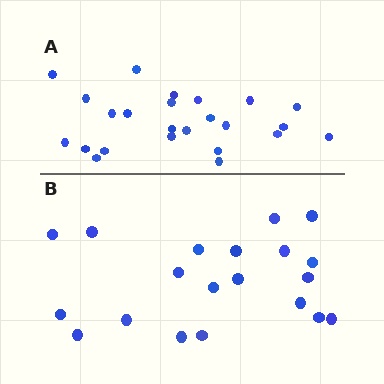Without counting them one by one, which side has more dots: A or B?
Region A (the top region) has more dots.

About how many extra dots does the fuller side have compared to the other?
Region A has about 4 more dots than region B.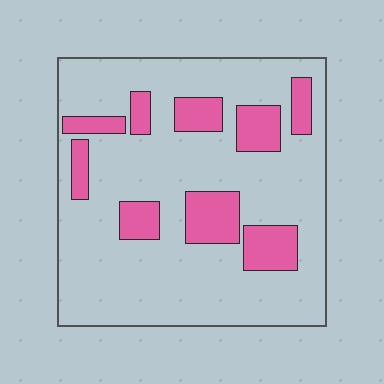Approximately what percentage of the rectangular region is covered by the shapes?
Approximately 20%.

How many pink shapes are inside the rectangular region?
9.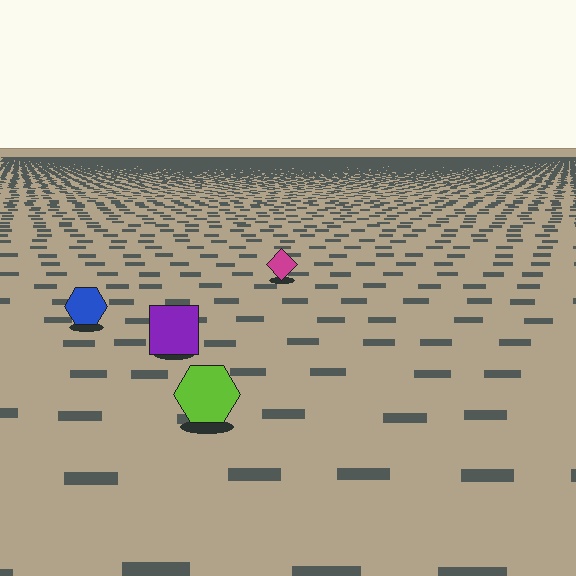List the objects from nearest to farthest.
From nearest to farthest: the lime hexagon, the purple square, the blue hexagon, the magenta diamond.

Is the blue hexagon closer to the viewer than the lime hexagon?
No. The lime hexagon is closer — you can tell from the texture gradient: the ground texture is coarser near it.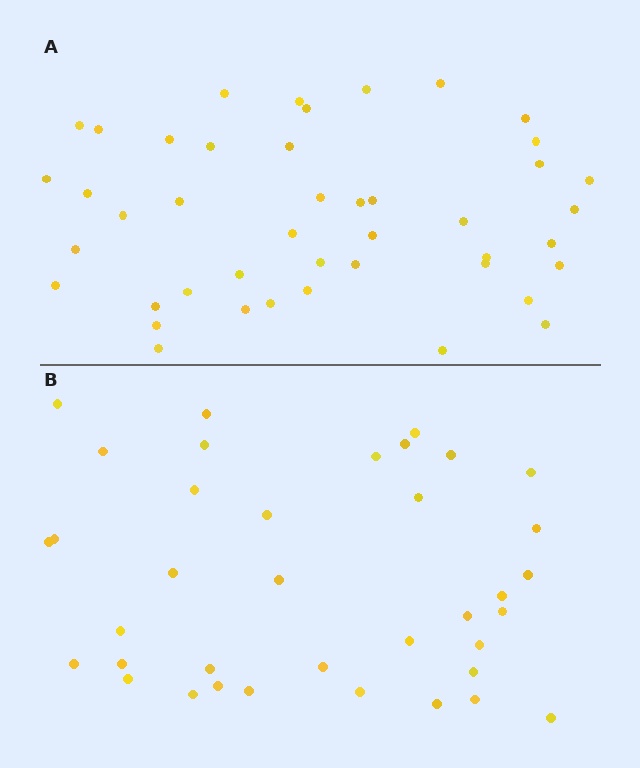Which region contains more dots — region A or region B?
Region A (the top region) has more dots.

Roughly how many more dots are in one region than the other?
Region A has roughly 8 or so more dots than region B.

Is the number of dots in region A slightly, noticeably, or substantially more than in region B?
Region A has only slightly more — the two regions are fairly close. The ratio is roughly 1.2 to 1.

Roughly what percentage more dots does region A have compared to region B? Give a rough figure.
About 20% more.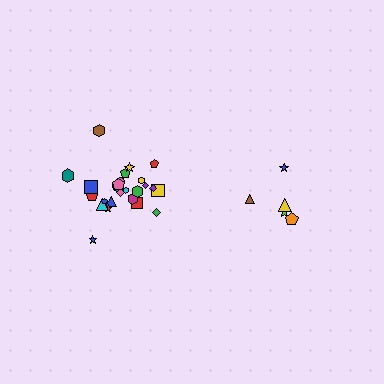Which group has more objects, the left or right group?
The left group.